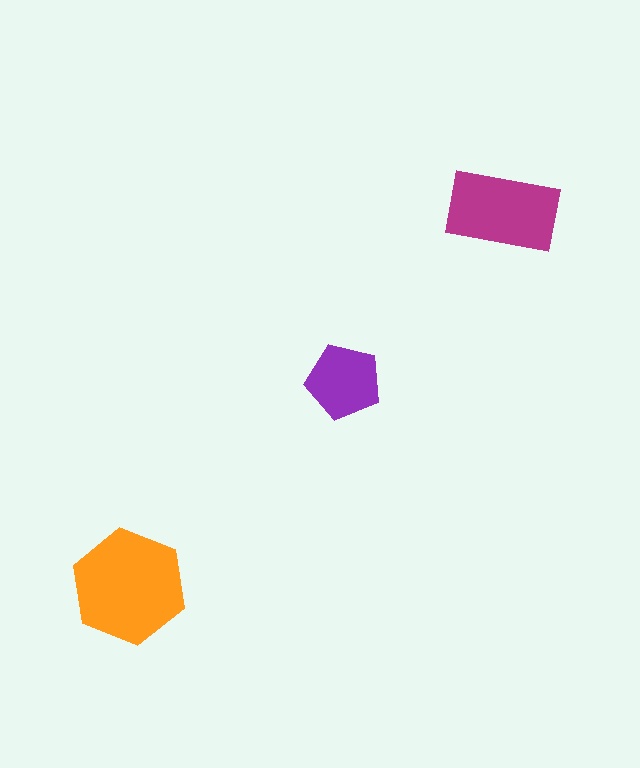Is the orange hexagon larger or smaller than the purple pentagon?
Larger.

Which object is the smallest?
The purple pentagon.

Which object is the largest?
The orange hexagon.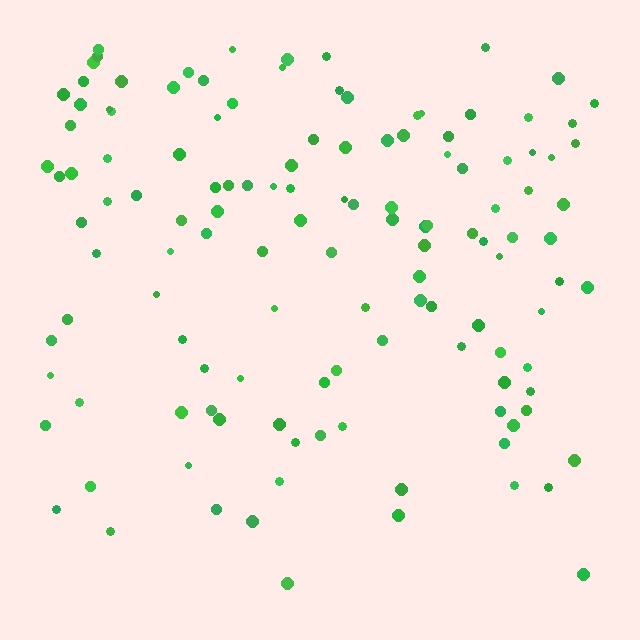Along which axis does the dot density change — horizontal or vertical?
Vertical.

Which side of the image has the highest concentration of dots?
The top.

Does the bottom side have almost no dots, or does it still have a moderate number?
Still a moderate number, just noticeably fewer than the top.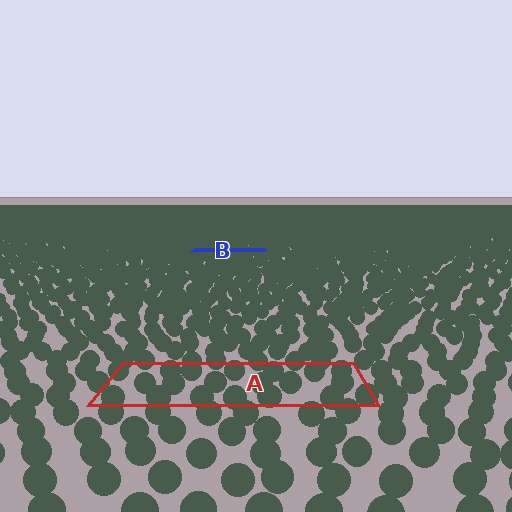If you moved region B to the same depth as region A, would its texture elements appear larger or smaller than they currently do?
They would appear larger. At a closer depth, the same texture elements are projected at a bigger on-screen size.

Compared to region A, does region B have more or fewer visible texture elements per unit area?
Region B has more texture elements per unit area — they are packed more densely because it is farther away.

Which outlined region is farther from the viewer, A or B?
Region B is farther from the viewer — the texture elements inside it appear smaller and more densely packed.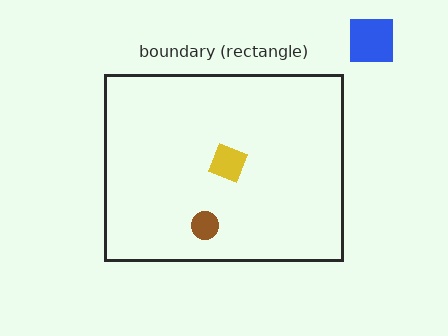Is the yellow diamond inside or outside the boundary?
Inside.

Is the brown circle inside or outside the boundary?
Inside.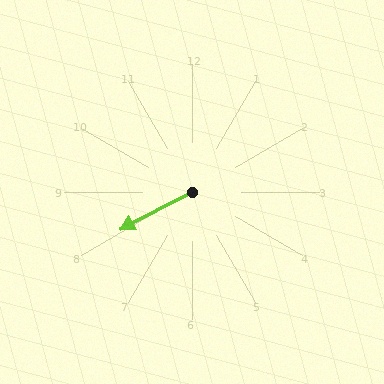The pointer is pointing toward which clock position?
Roughly 8 o'clock.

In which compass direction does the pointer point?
Southwest.